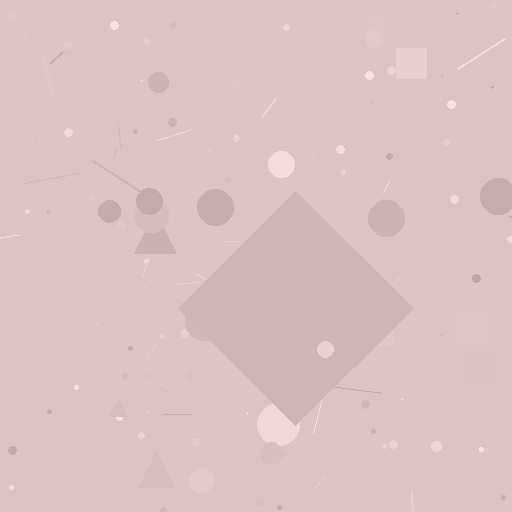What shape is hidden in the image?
A diamond is hidden in the image.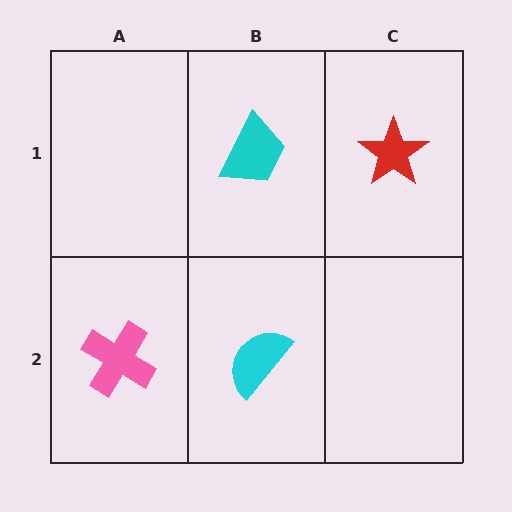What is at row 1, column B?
A cyan trapezoid.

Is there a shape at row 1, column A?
No, that cell is empty.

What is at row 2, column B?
A cyan semicircle.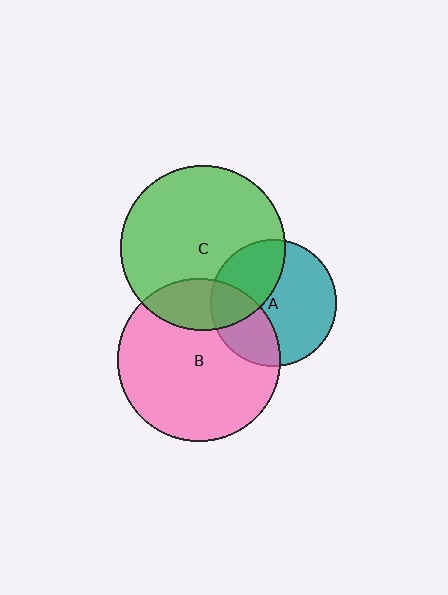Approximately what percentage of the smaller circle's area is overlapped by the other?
Approximately 35%.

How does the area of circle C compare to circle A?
Approximately 1.7 times.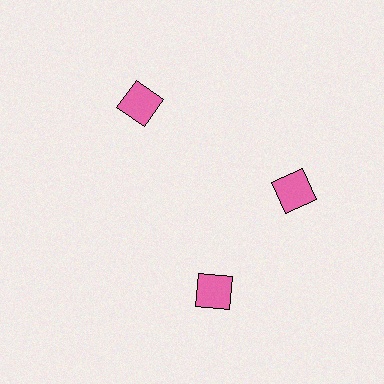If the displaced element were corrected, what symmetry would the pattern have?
It would have 3-fold rotational symmetry — the pattern would map onto itself every 120 degrees.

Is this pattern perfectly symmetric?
No. The 3 pink diamonds are arranged in a ring, but one element near the 7 o'clock position is rotated out of alignment along the ring, breaking the 3-fold rotational symmetry.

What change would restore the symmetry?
The symmetry would be restored by rotating it back into even spacing with its neighbors so that all 3 diamonds sit at equal angles and equal distance from the center.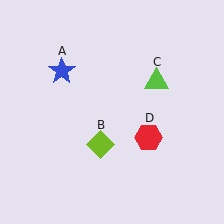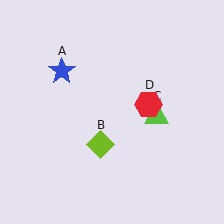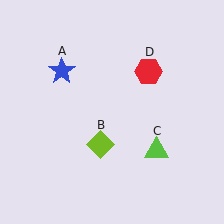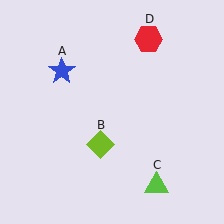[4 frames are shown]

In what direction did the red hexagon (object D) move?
The red hexagon (object D) moved up.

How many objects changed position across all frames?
2 objects changed position: lime triangle (object C), red hexagon (object D).